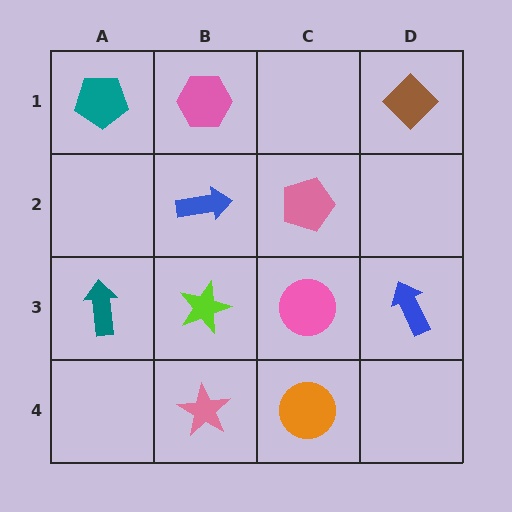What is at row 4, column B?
A pink star.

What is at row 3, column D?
A blue arrow.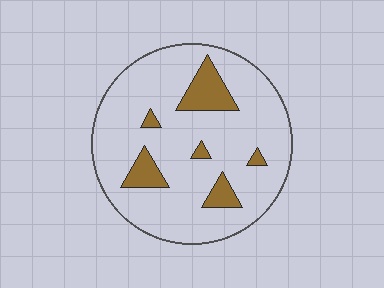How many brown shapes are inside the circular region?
6.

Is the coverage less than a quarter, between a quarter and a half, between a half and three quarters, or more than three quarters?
Less than a quarter.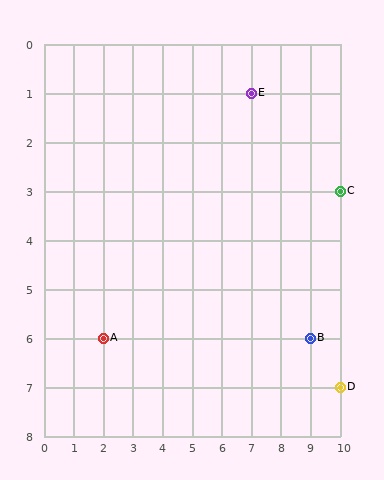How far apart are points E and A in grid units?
Points E and A are 5 columns and 5 rows apart (about 7.1 grid units diagonally).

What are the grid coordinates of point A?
Point A is at grid coordinates (2, 6).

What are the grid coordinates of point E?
Point E is at grid coordinates (7, 1).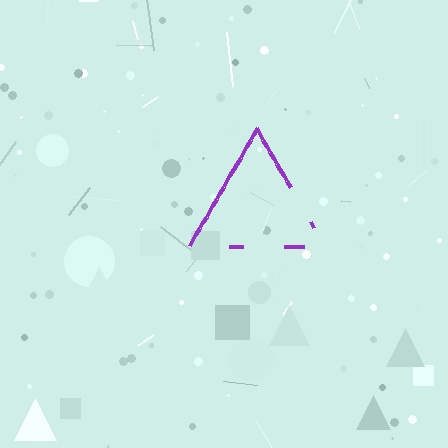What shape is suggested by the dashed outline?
The dashed outline suggests a triangle.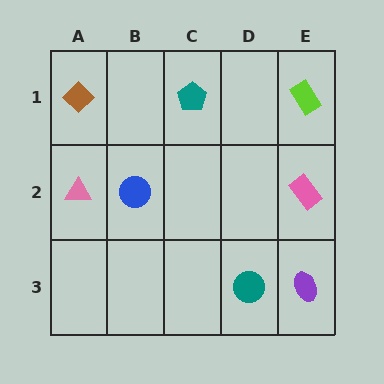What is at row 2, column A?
A pink triangle.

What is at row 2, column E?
A pink rectangle.